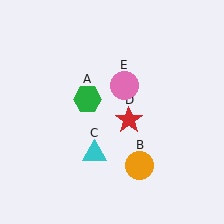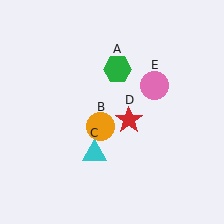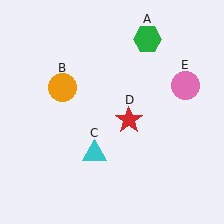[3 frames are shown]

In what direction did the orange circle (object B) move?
The orange circle (object B) moved up and to the left.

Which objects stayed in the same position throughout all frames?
Cyan triangle (object C) and red star (object D) remained stationary.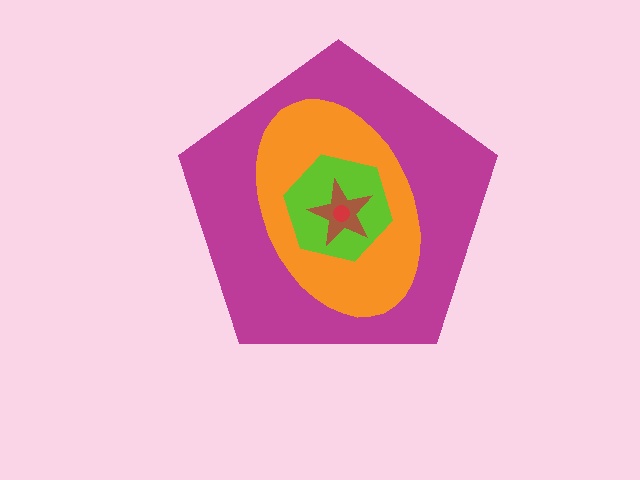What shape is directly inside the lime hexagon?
The brown star.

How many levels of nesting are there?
5.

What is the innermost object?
The red circle.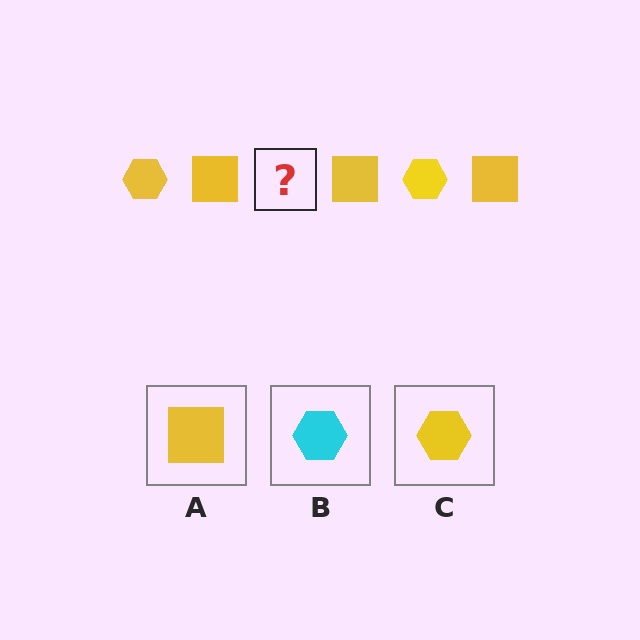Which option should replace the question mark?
Option C.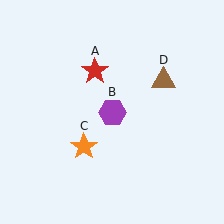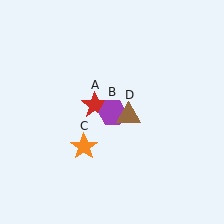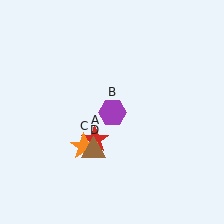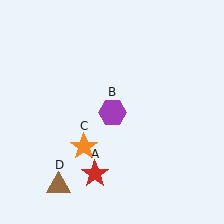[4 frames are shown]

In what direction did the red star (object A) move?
The red star (object A) moved down.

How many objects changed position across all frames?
2 objects changed position: red star (object A), brown triangle (object D).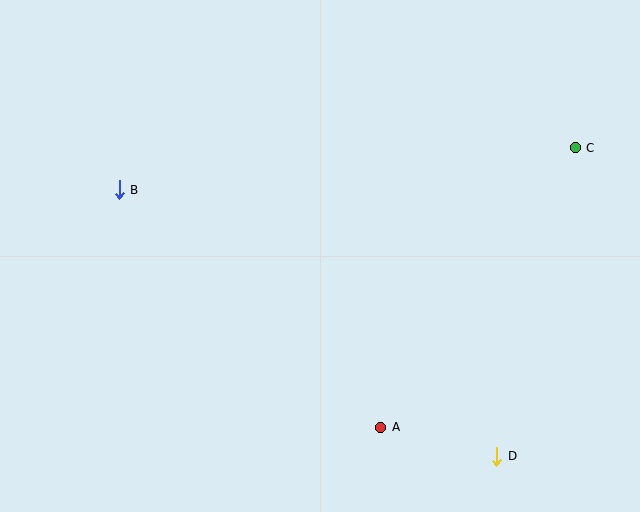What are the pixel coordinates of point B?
Point B is at (119, 190).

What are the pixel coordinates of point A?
Point A is at (381, 427).